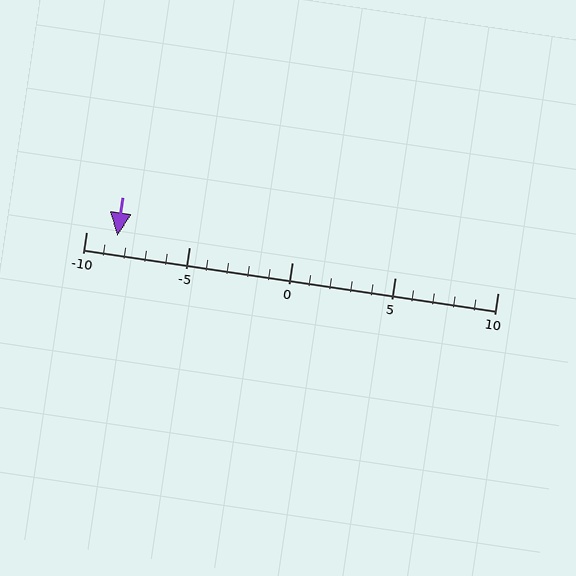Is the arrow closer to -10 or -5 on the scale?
The arrow is closer to -10.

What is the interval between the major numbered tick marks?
The major tick marks are spaced 5 units apart.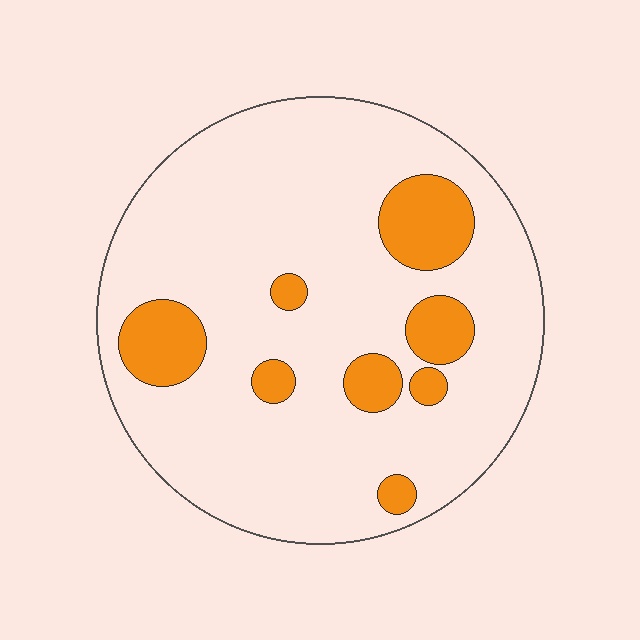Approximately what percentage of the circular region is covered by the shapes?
Approximately 15%.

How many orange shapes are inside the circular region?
8.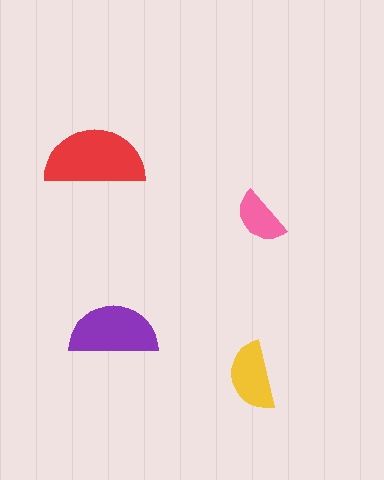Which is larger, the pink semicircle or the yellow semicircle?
The yellow one.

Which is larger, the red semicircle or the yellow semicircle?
The red one.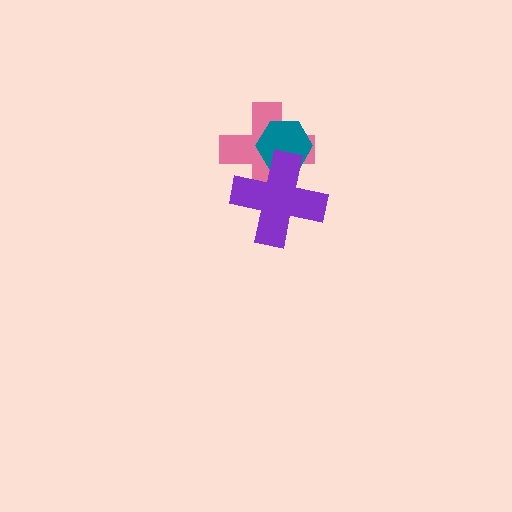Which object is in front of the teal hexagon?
The purple cross is in front of the teal hexagon.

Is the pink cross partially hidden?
Yes, it is partially covered by another shape.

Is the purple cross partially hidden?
No, no other shape covers it.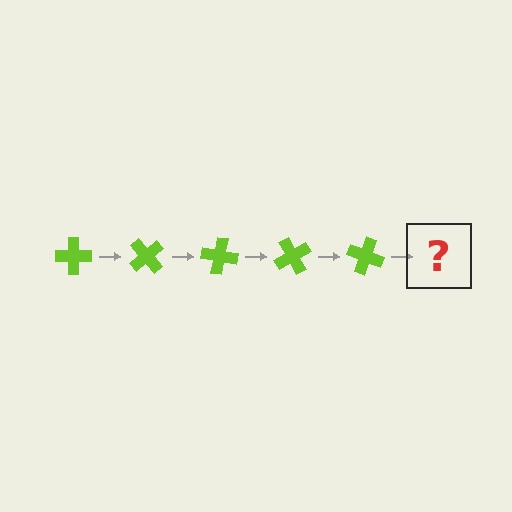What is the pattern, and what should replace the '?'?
The pattern is that the cross rotates 50 degrees each step. The '?' should be a lime cross rotated 250 degrees.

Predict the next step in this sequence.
The next step is a lime cross rotated 250 degrees.